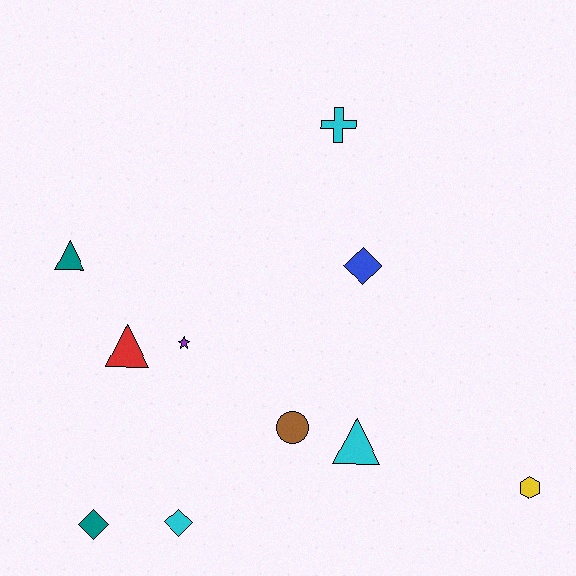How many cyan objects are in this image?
There are 3 cyan objects.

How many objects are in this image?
There are 10 objects.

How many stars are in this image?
There is 1 star.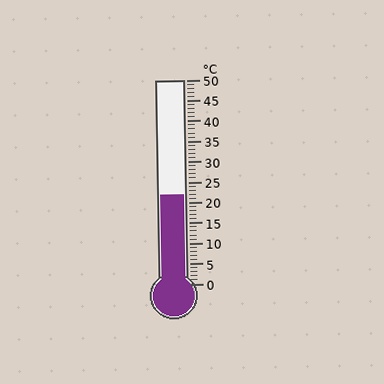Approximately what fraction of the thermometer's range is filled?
The thermometer is filled to approximately 45% of its range.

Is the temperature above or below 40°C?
The temperature is below 40°C.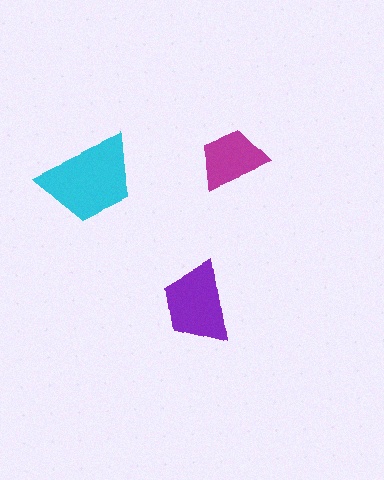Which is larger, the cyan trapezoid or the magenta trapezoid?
The cyan one.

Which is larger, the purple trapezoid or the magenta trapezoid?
The purple one.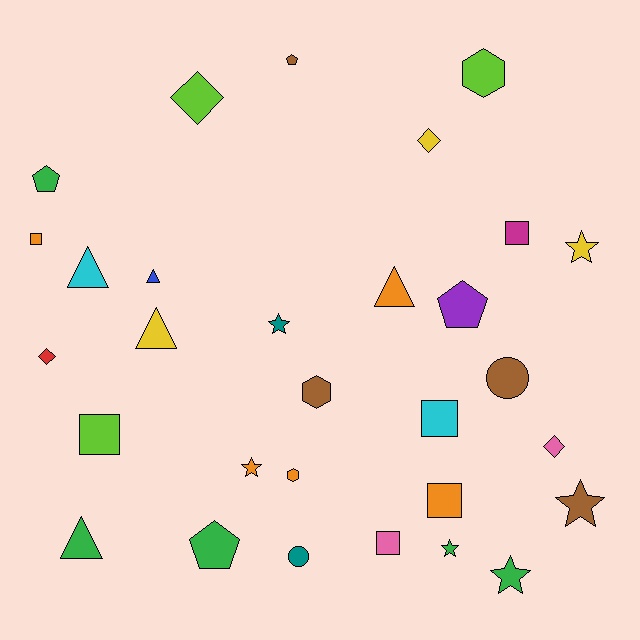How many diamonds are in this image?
There are 4 diamonds.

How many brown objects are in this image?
There are 4 brown objects.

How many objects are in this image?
There are 30 objects.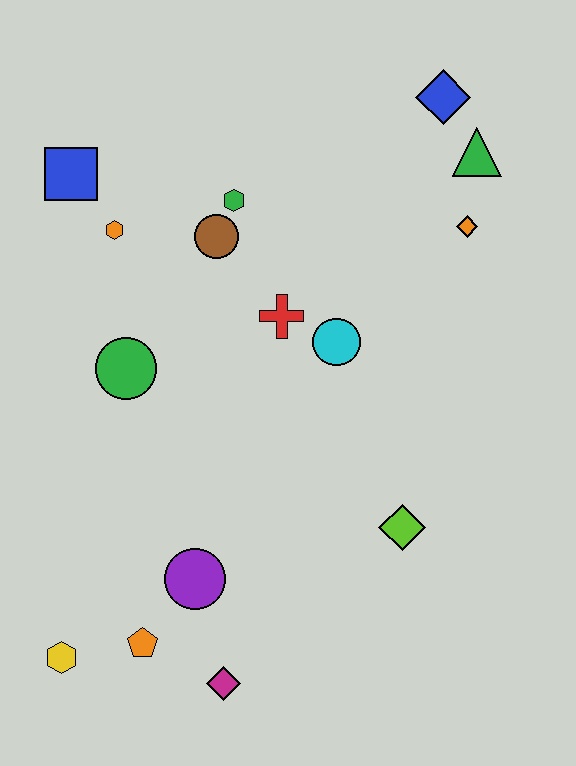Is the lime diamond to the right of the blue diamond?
No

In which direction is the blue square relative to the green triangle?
The blue square is to the left of the green triangle.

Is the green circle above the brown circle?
No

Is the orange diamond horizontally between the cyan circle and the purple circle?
No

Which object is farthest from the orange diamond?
The yellow hexagon is farthest from the orange diamond.